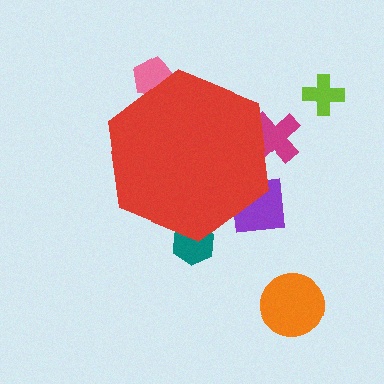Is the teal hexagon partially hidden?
Yes, the teal hexagon is partially hidden behind the red hexagon.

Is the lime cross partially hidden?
No, the lime cross is fully visible.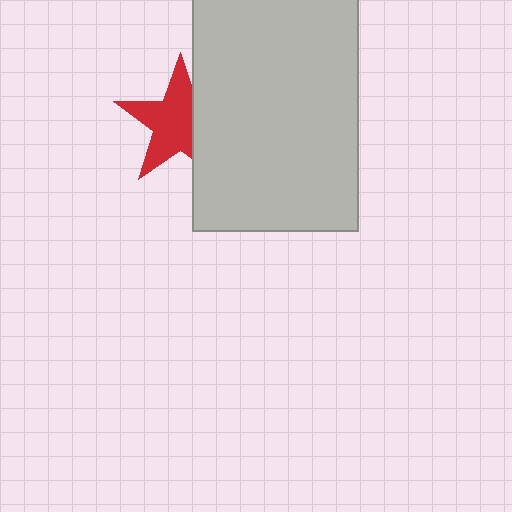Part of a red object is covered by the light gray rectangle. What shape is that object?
It is a star.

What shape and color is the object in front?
The object in front is a light gray rectangle.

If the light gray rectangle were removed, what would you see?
You would see the complete red star.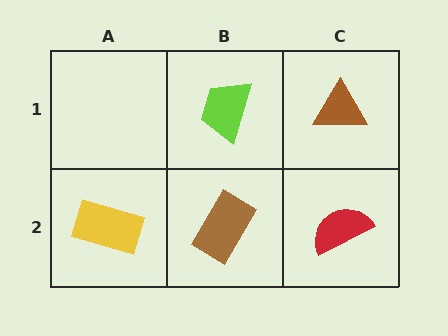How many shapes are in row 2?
3 shapes.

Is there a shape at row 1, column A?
No, that cell is empty.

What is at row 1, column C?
A brown triangle.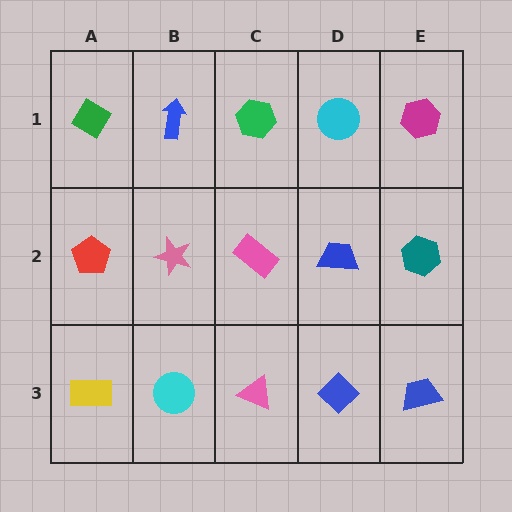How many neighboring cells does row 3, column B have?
3.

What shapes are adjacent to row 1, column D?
A blue trapezoid (row 2, column D), a green hexagon (row 1, column C), a magenta hexagon (row 1, column E).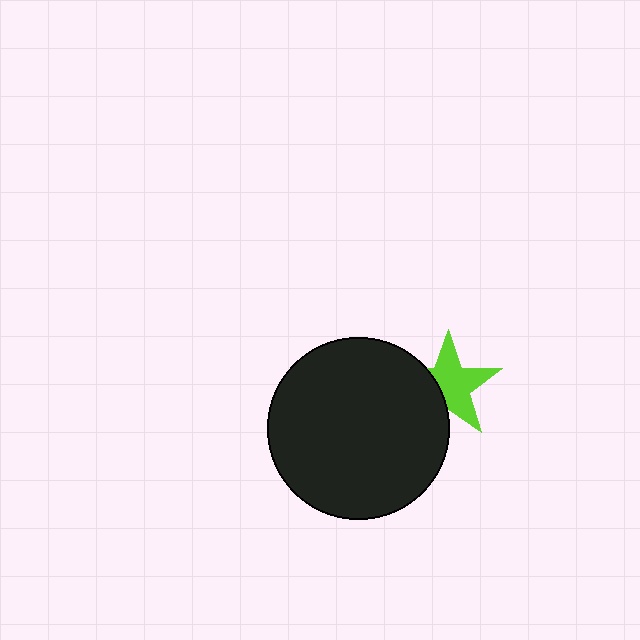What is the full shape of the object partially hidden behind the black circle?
The partially hidden object is a lime star.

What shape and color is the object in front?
The object in front is a black circle.